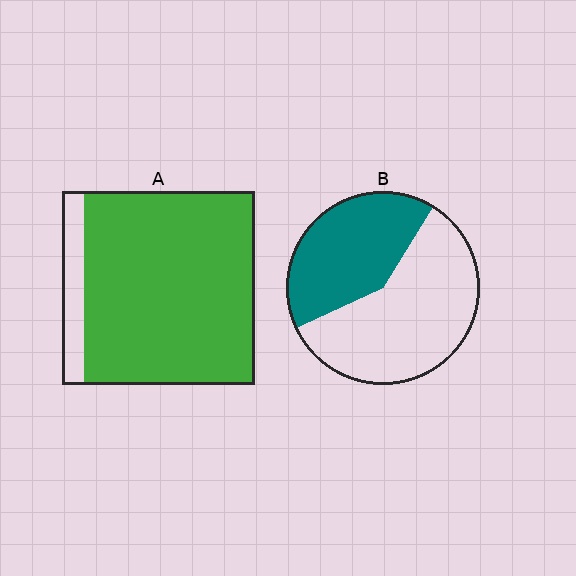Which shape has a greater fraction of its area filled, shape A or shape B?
Shape A.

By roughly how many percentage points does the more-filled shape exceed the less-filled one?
By roughly 50 percentage points (A over B).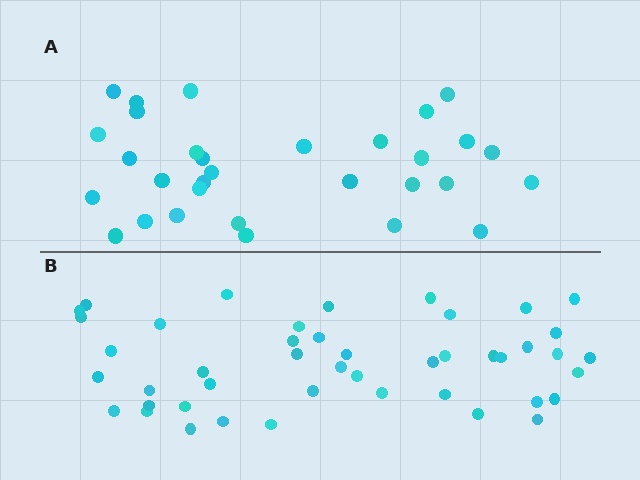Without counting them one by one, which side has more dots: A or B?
Region B (the bottom region) has more dots.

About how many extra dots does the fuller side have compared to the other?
Region B has approximately 15 more dots than region A.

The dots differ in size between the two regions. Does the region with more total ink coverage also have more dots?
No. Region A has more total ink coverage because its dots are larger, but region B actually contains more individual dots. Total area can be misleading — the number of items is what matters here.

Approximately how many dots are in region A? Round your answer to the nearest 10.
About 30 dots. (The exact count is 31, which rounds to 30.)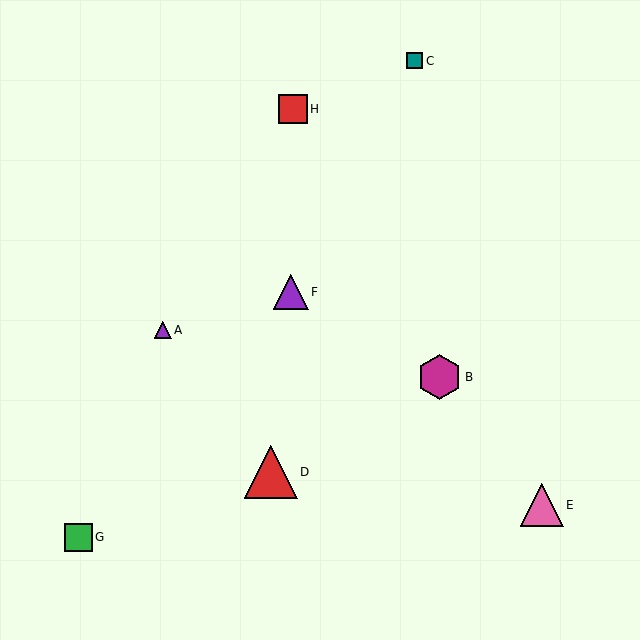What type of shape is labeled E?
Shape E is a pink triangle.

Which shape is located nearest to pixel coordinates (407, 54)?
The teal square (labeled C) at (415, 61) is nearest to that location.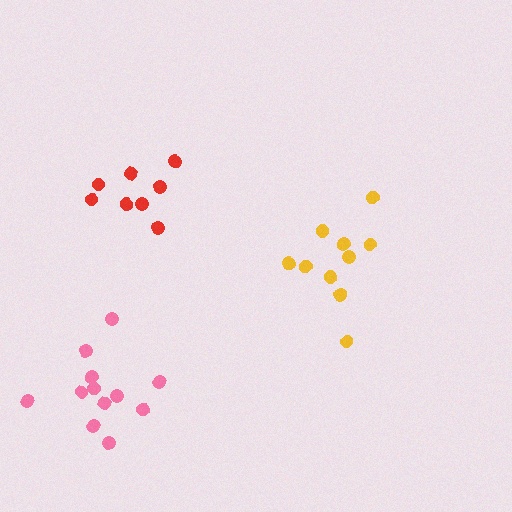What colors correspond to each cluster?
The clusters are colored: red, yellow, pink.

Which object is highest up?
The red cluster is topmost.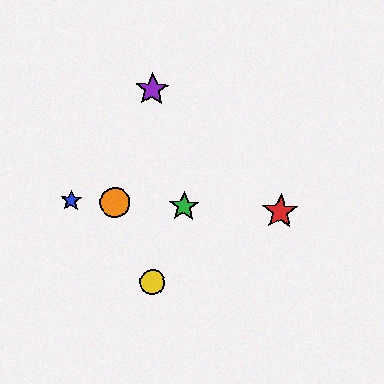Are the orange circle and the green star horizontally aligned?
Yes, both are at y≈203.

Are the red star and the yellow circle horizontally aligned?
No, the red star is at y≈211 and the yellow circle is at y≈282.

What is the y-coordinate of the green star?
The green star is at y≈206.